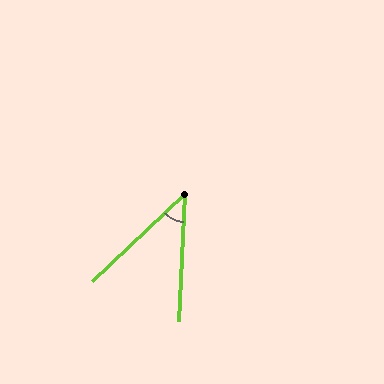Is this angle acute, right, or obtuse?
It is acute.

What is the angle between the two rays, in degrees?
Approximately 44 degrees.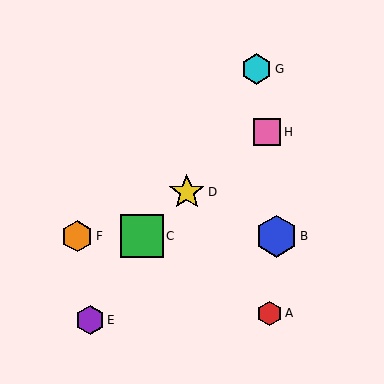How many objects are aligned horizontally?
3 objects (B, C, F) are aligned horizontally.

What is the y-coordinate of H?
Object H is at y≈132.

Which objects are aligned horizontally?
Objects B, C, F are aligned horizontally.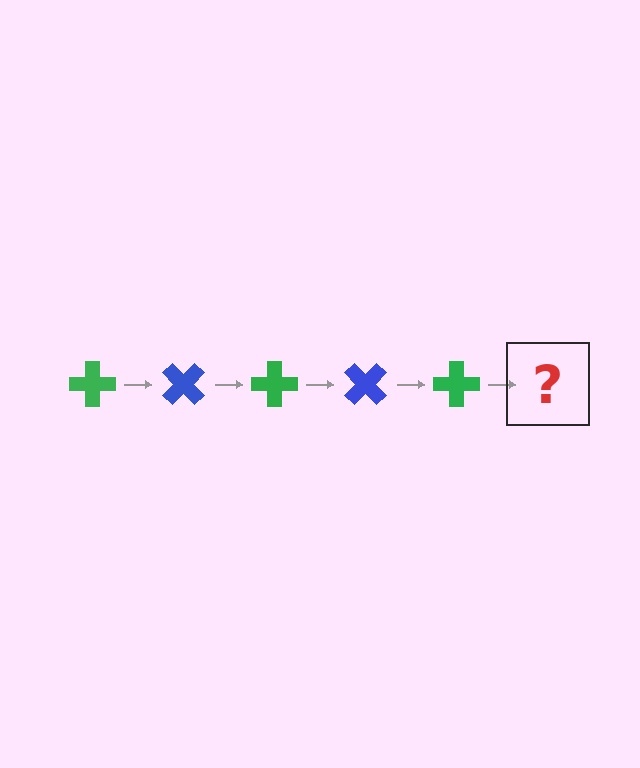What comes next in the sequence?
The next element should be a blue cross, rotated 225 degrees from the start.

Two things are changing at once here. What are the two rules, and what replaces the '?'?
The two rules are that it rotates 45 degrees each step and the color cycles through green and blue. The '?' should be a blue cross, rotated 225 degrees from the start.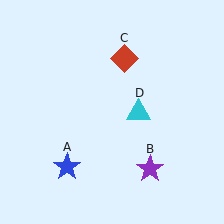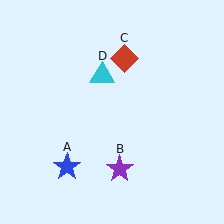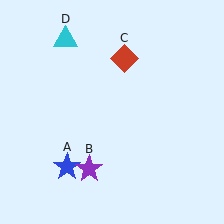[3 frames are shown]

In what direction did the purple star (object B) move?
The purple star (object B) moved left.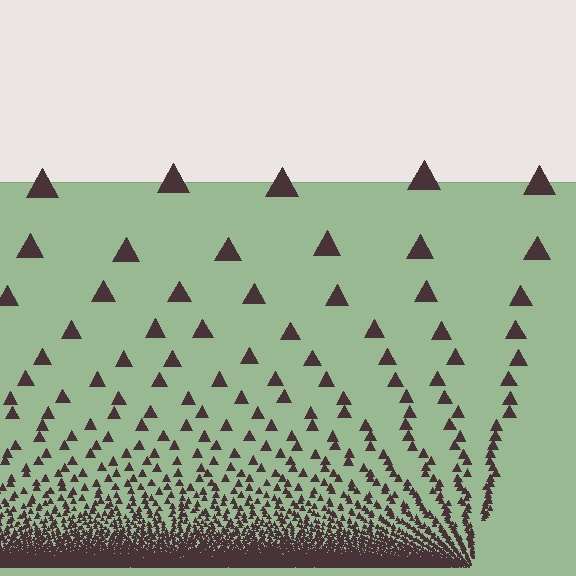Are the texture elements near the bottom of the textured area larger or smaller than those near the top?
Smaller. The gradient is inverted — elements near the bottom are smaller and denser.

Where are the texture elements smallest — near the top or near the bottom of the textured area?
Near the bottom.